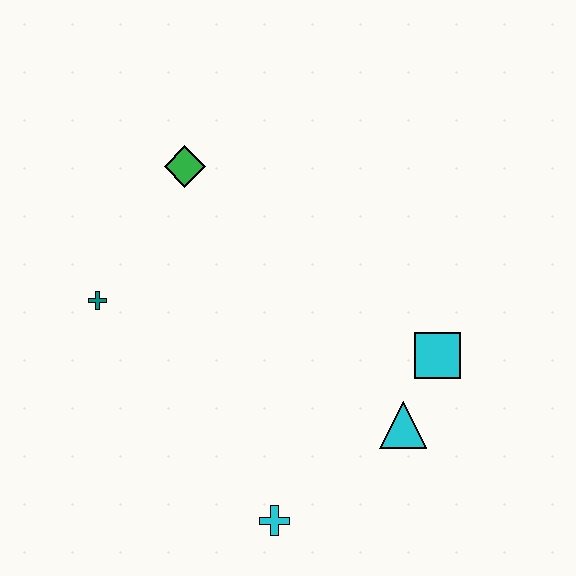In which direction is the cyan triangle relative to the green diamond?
The cyan triangle is below the green diamond.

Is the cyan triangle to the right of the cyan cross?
Yes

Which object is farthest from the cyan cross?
The green diamond is farthest from the cyan cross.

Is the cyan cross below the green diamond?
Yes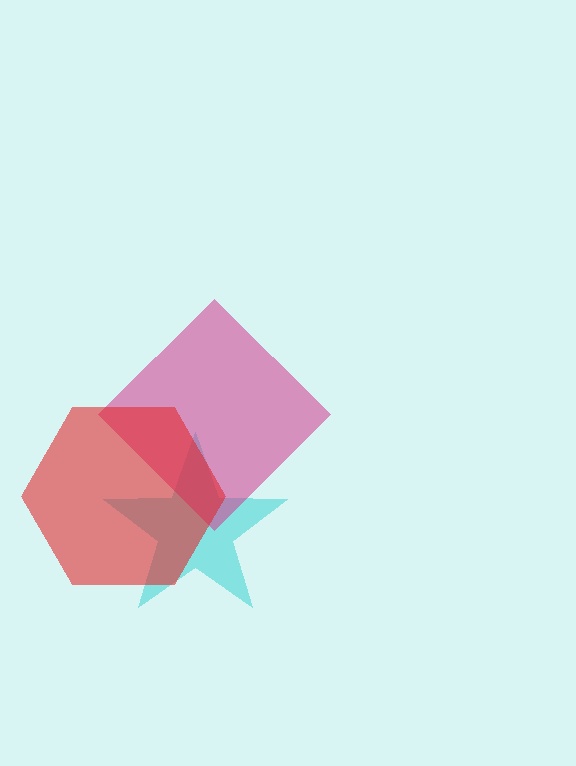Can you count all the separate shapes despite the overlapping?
Yes, there are 3 separate shapes.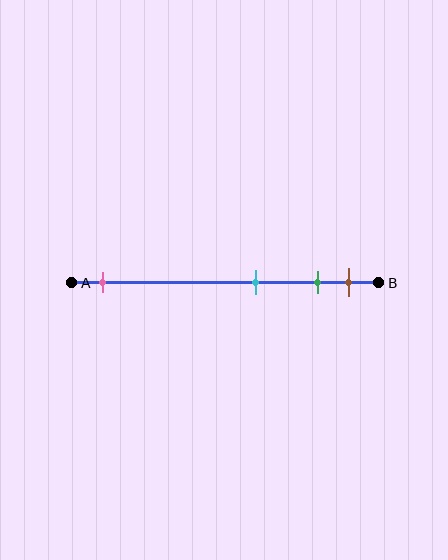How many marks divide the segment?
There are 4 marks dividing the segment.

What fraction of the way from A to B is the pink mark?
The pink mark is approximately 10% (0.1) of the way from A to B.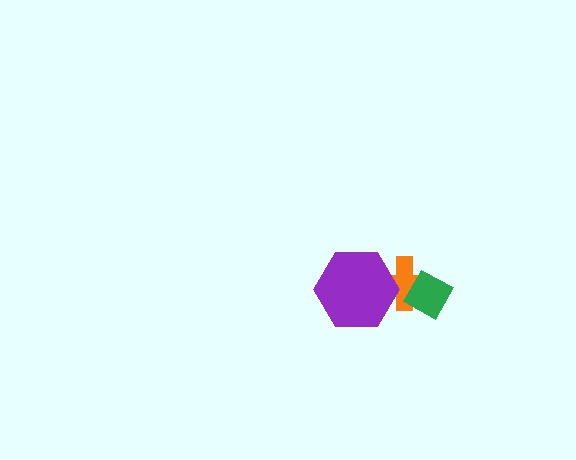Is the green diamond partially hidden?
No, no other shape covers it.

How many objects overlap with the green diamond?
1 object overlaps with the green diamond.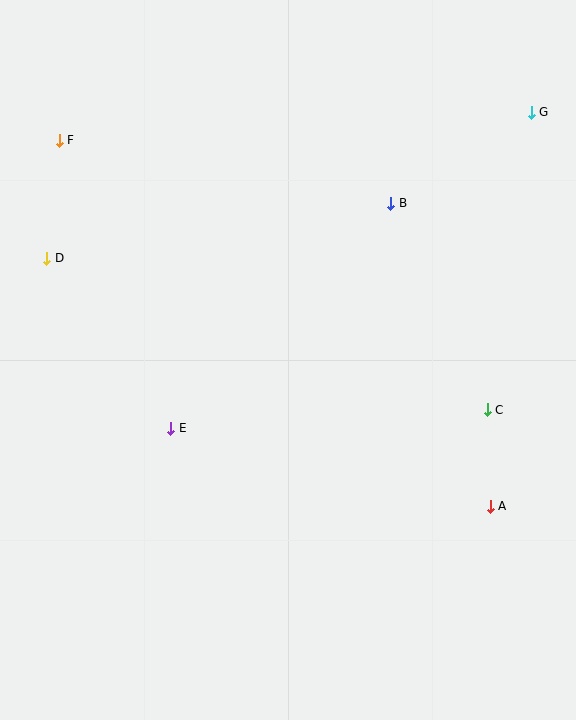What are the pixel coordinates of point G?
Point G is at (531, 112).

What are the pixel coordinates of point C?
Point C is at (487, 410).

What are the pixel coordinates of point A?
Point A is at (490, 506).